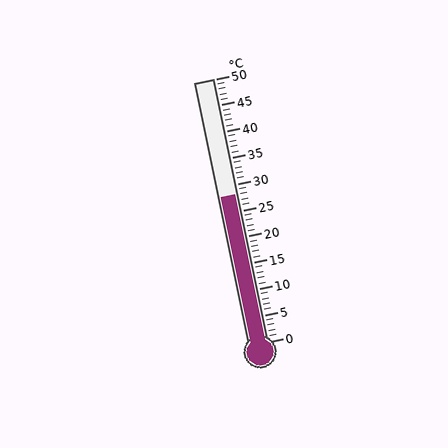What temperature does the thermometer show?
The thermometer shows approximately 28°C.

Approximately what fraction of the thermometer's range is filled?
The thermometer is filled to approximately 55% of its range.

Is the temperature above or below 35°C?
The temperature is below 35°C.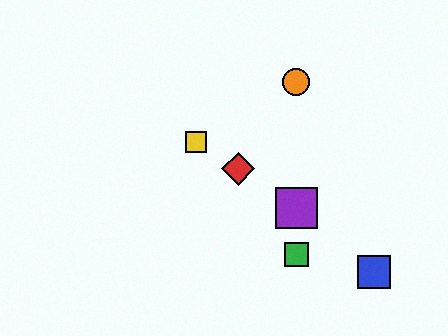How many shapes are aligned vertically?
3 shapes (the green square, the purple square, the orange circle) are aligned vertically.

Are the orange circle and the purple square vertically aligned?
Yes, both are at x≈296.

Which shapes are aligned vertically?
The green square, the purple square, the orange circle are aligned vertically.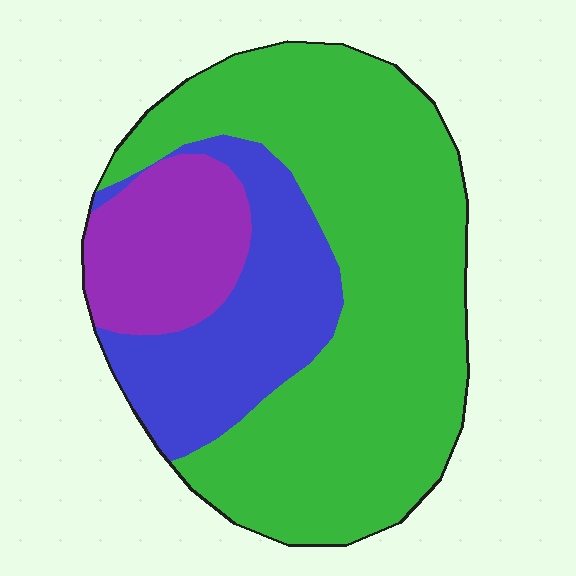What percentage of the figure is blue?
Blue takes up about one quarter (1/4) of the figure.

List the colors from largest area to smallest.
From largest to smallest: green, blue, purple.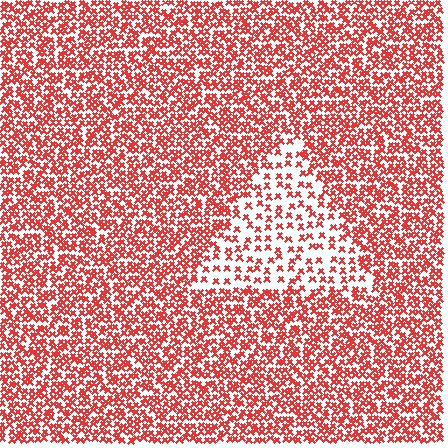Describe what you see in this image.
The image contains small red elements arranged at two different densities. A triangle-shaped region is visible where the elements are less densely packed than the surrounding area.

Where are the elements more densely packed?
The elements are more densely packed outside the triangle boundary.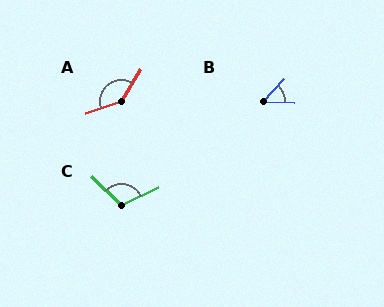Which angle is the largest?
A, at approximately 140 degrees.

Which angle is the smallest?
B, at approximately 49 degrees.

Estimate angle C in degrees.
Approximately 111 degrees.